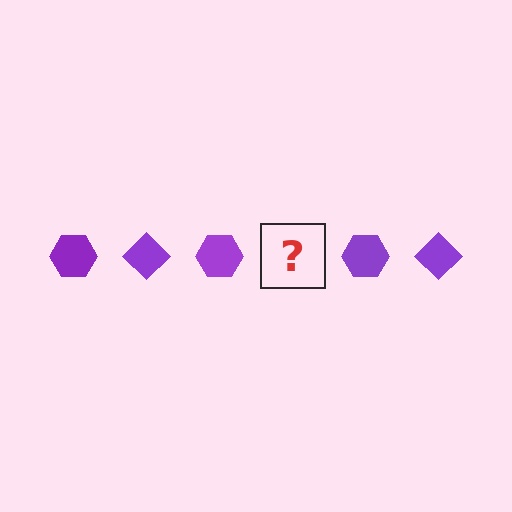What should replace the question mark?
The question mark should be replaced with a purple diamond.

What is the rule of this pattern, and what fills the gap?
The rule is that the pattern cycles through hexagon, diamond shapes in purple. The gap should be filled with a purple diamond.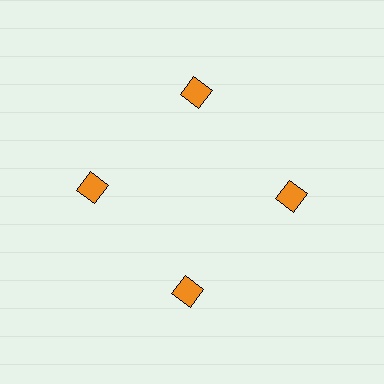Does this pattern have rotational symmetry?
Yes, this pattern has 4-fold rotational symmetry. It looks the same after rotating 90 degrees around the center.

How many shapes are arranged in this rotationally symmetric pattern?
There are 4 shapes, arranged in 4 groups of 1.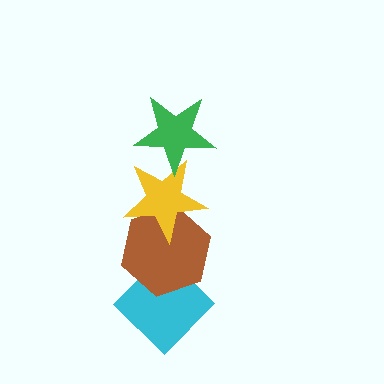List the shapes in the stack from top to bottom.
From top to bottom: the green star, the yellow star, the brown hexagon, the cyan diamond.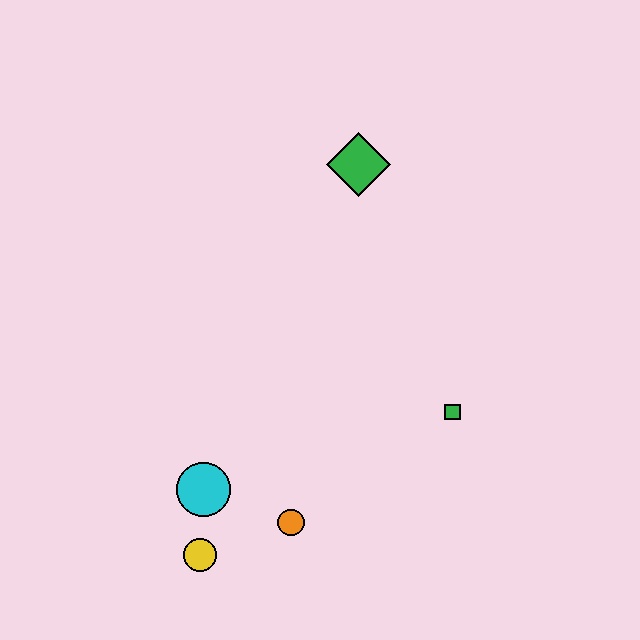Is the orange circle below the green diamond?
Yes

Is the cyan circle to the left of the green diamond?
Yes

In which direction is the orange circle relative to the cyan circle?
The orange circle is to the right of the cyan circle.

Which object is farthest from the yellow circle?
The green diamond is farthest from the yellow circle.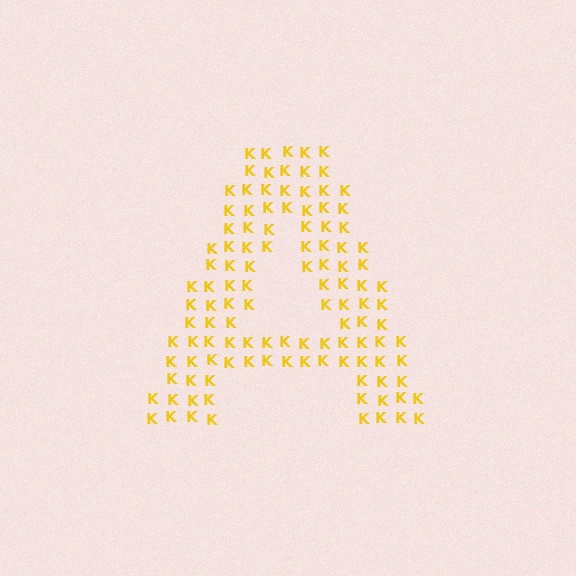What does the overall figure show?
The overall figure shows the letter A.